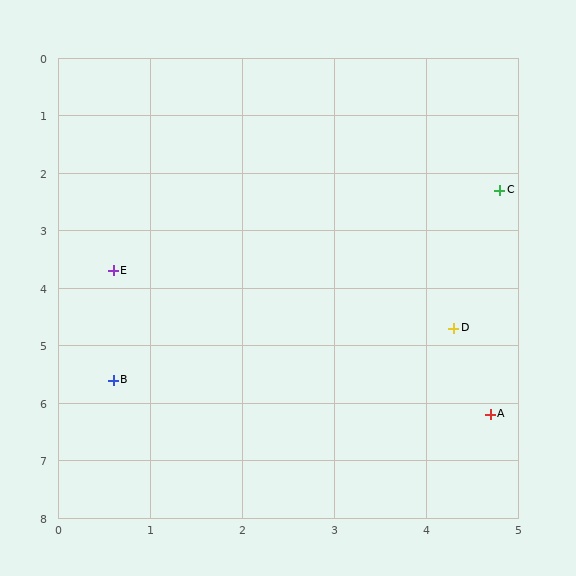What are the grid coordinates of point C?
Point C is at approximately (4.8, 2.3).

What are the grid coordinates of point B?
Point B is at approximately (0.6, 5.6).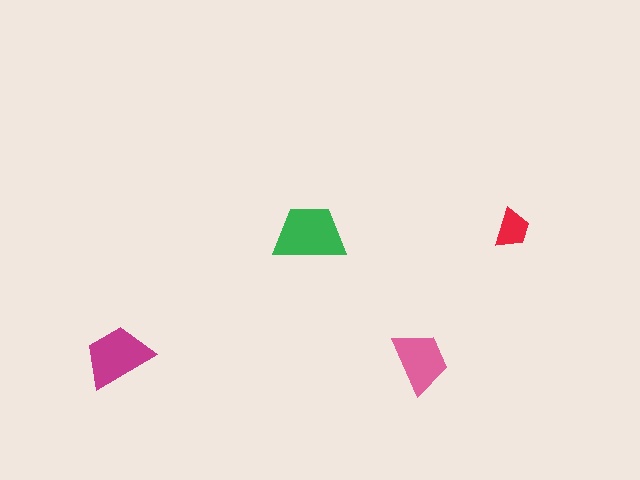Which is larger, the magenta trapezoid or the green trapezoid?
The green one.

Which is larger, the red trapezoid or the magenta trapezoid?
The magenta one.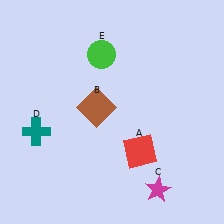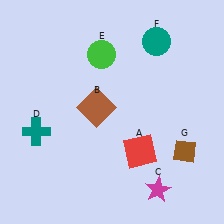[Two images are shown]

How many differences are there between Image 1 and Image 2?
There are 2 differences between the two images.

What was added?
A teal circle (F), a brown diamond (G) were added in Image 2.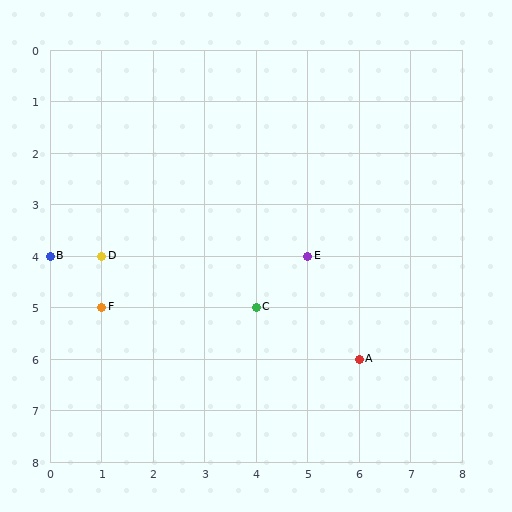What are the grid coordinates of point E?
Point E is at grid coordinates (5, 4).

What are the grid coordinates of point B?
Point B is at grid coordinates (0, 4).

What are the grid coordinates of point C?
Point C is at grid coordinates (4, 5).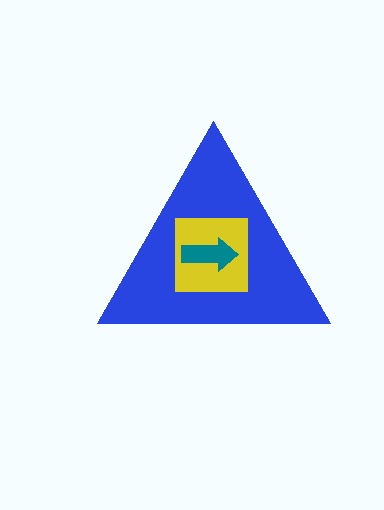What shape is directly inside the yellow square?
The teal arrow.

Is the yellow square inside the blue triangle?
Yes.